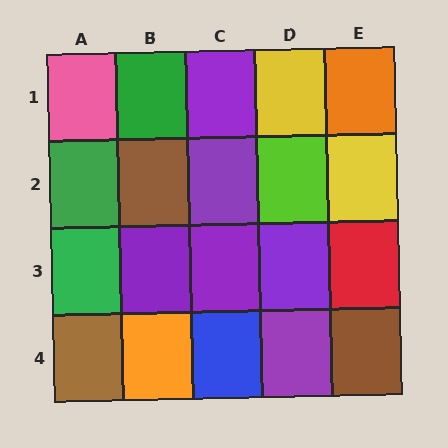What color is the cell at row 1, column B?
Green.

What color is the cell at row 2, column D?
Lime.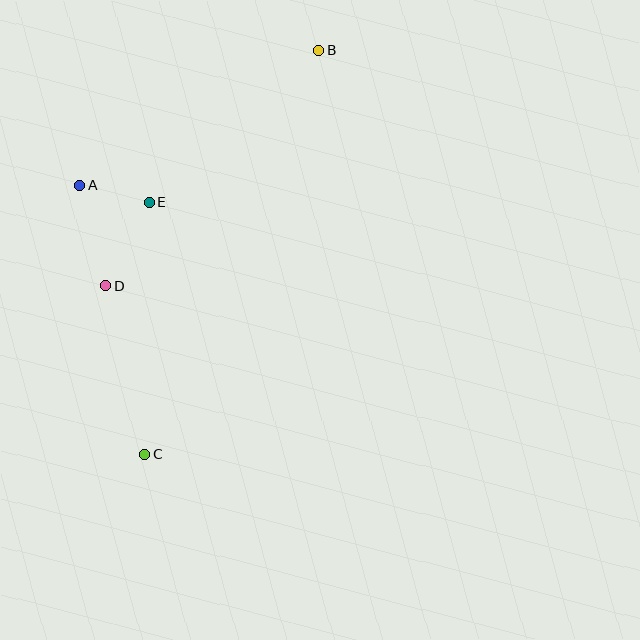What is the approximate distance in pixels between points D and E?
The distance between D and E is approximately 95 pixels.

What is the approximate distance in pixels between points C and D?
The distance between C and D is approximately 173 pixels.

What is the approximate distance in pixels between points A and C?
The distance between A and C is approximately 276 pixels.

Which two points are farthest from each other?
Points B and C are farthest from each other.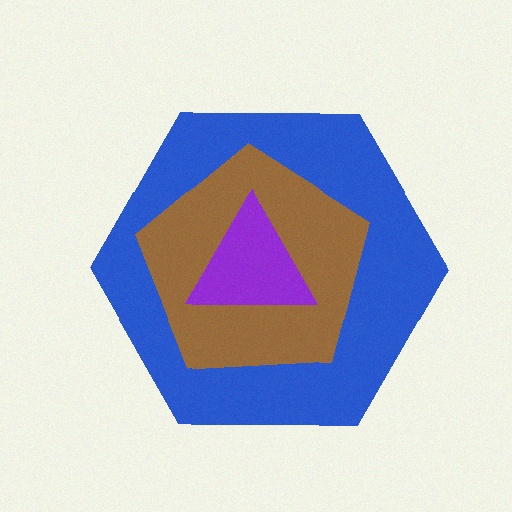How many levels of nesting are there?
3.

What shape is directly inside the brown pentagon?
The purple triangle.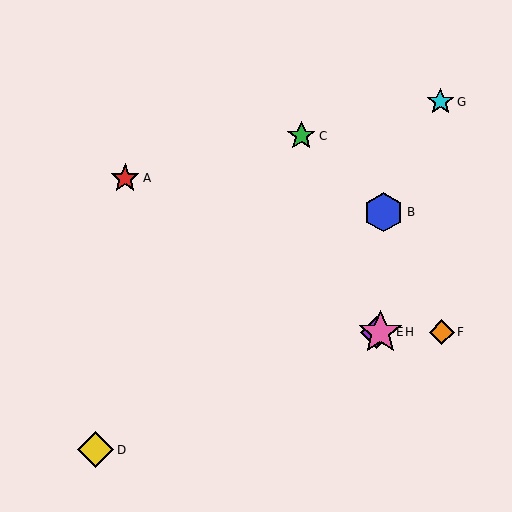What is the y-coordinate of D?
Object D is at y≈450.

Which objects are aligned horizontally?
Objects E, F, H are aligned horizontally.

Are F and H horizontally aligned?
Yes, both are at y≈332.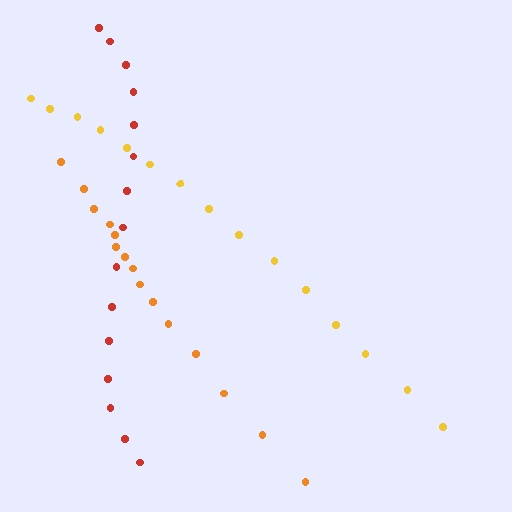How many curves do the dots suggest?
There are 3 distinct paths.